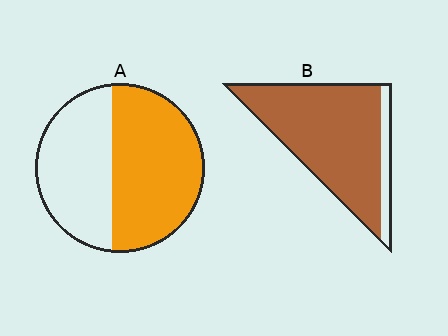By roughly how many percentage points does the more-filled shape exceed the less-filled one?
By roughly 30 percentage points (B over A).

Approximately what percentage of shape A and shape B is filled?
A is approximately 55% and B is approximately 90%.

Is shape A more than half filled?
Yes.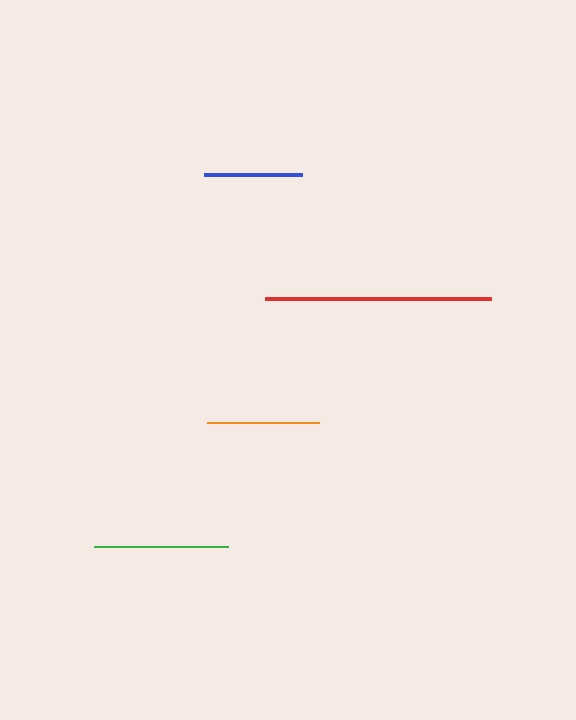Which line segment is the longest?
The red line is the longest at approximately 226 pixels.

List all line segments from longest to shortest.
From longest to shortest: red, green, orange, blue.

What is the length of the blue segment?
The blue segment is approximately 98 pixels long.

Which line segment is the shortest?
The blue line is the shortest at approximately 98 pixels.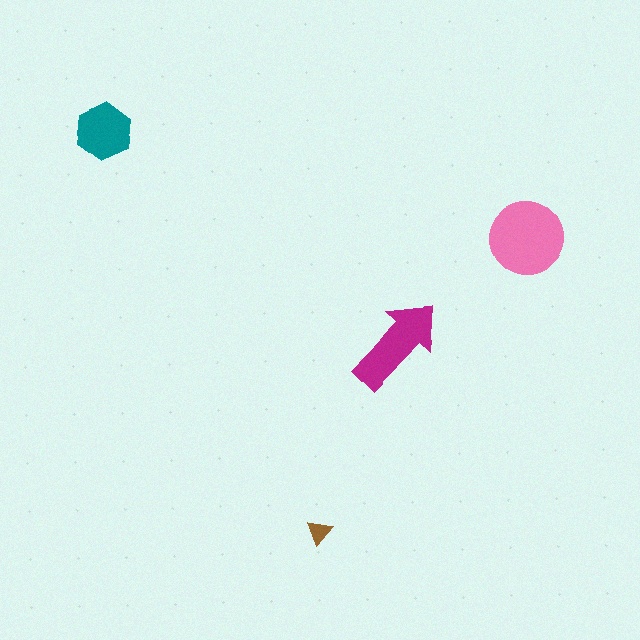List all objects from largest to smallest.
The pink circle, the magenta arrow, the teal hexagon, the brown triangle.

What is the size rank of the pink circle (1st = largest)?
1st.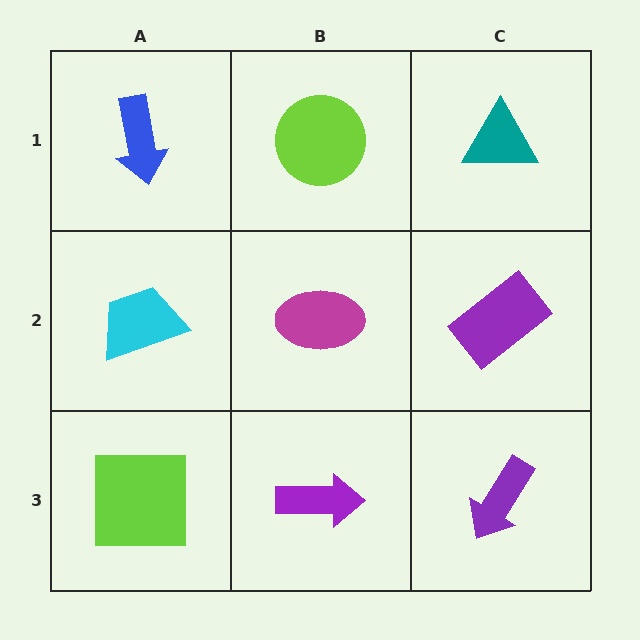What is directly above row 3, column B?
A magenta ellipse.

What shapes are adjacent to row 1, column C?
A purple rectangle (row 2, column C), a lime circle (row 1, column B).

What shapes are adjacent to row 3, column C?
A purple rectangle (row 2, column C), a purple arrow (row 3, column B).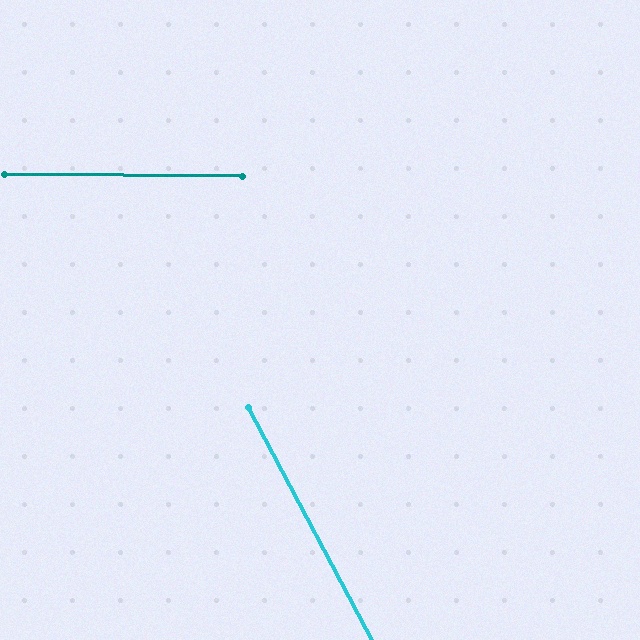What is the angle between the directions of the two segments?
Approximately 62 degrees.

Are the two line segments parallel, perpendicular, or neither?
Neither parallel nor perpendicular — they differ by about 62°.